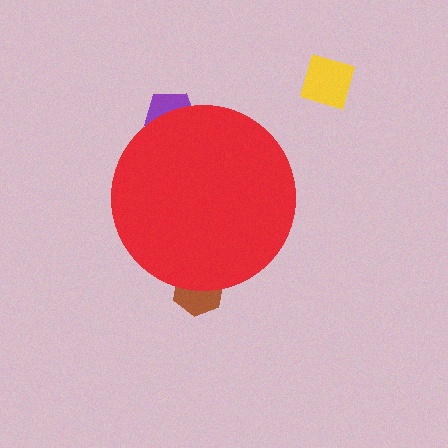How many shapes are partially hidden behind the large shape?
2 shapes are partially hidden.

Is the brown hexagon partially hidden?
Yes, the brown hexagon is partially hidden behind the red circle.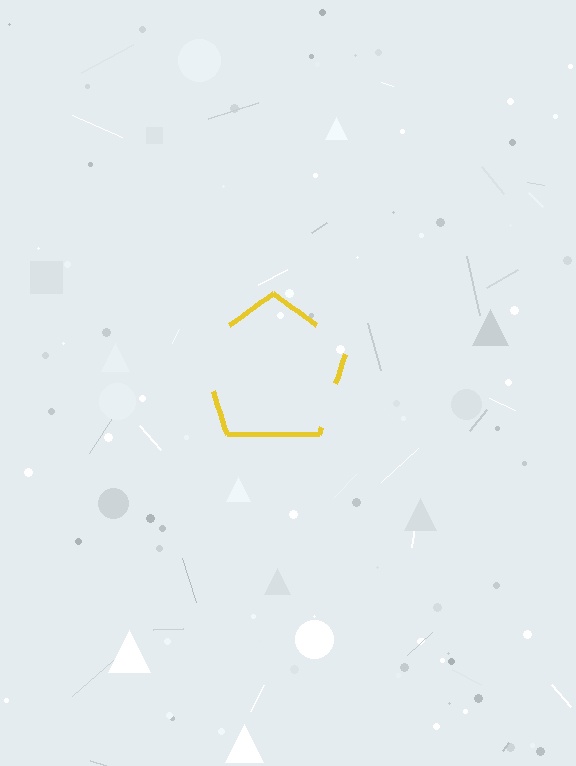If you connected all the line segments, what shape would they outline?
They would outline a pentagon.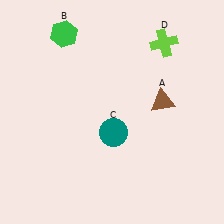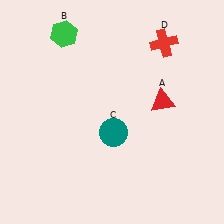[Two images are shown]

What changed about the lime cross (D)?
In Image 1, D is lime. In Image 2, it changed to red.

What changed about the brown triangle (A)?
In Image 1, A is brown. In Image 2, it changed to red.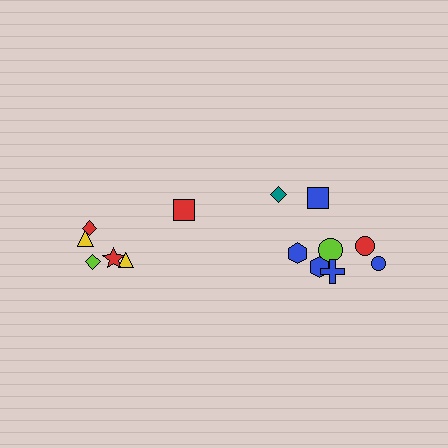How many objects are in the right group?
There are 8 objects.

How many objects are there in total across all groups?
There are 14 objects.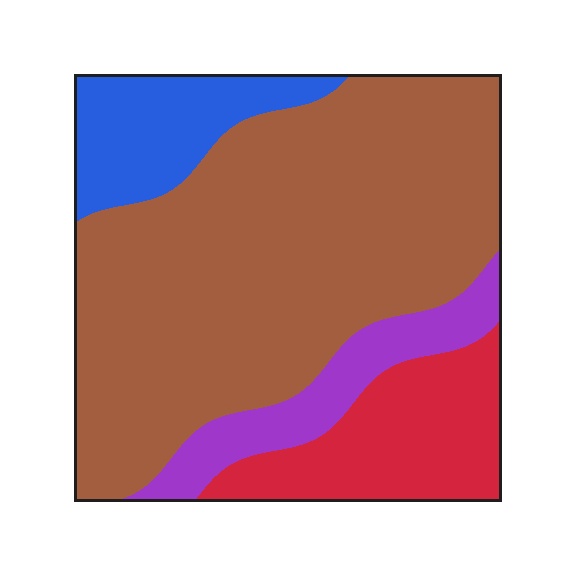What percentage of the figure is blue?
Blue covers 12% of the figure.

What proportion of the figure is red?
Red covers roughly 15% of the figure.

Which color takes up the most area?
Brown, at roughly 60%.